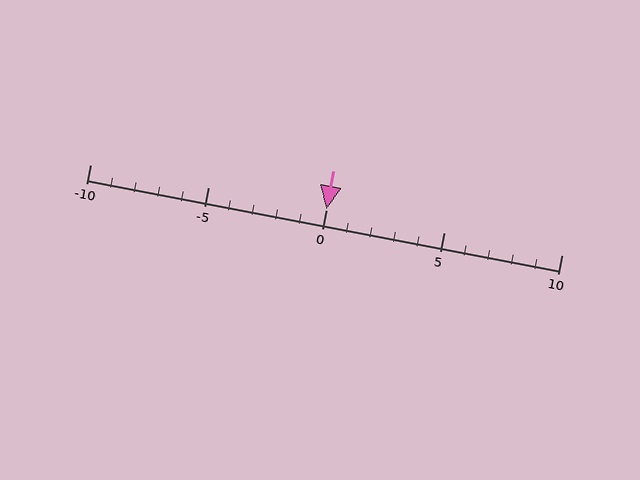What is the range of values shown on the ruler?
The ruler shows values from -10 to 10.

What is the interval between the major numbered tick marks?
The major tick marks are spaced 5 units apart.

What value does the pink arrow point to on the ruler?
The pink arrow points to approximately 0.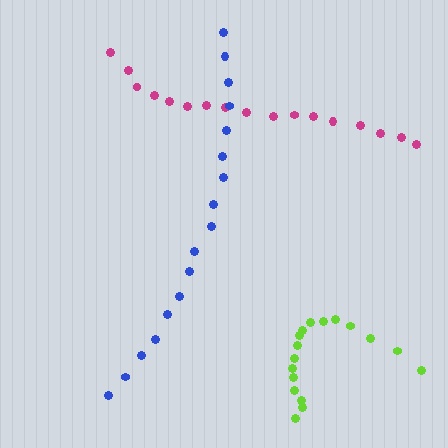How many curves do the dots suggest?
There are 3 distinct paths.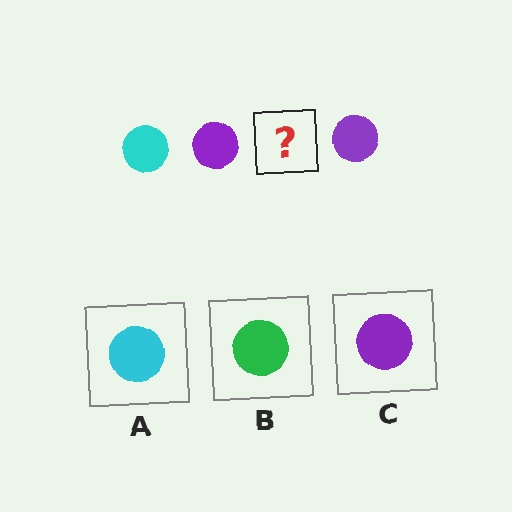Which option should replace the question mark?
Option A.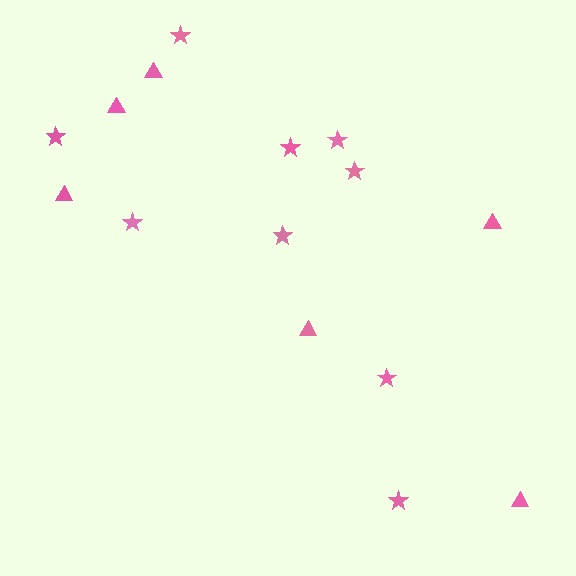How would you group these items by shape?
There are 2 groups: one group of stars (9) and one group of triangles (6).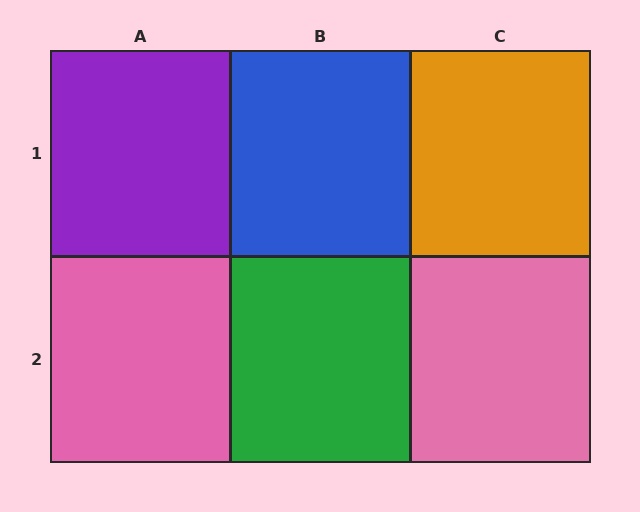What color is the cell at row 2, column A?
Pink.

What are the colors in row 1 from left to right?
Purple, blue, orange.